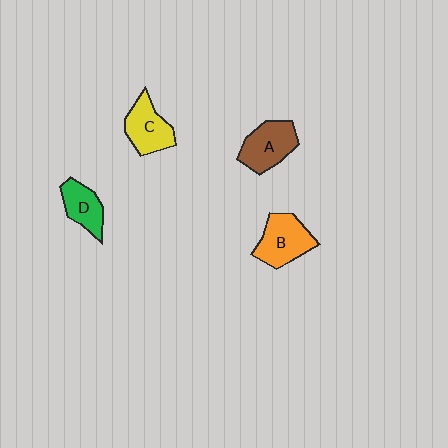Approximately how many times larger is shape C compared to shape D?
Approximately 1.2 times.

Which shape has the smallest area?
Shape D (green).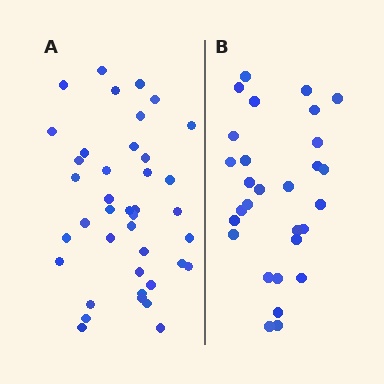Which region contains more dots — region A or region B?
Region A (the left region) has more dots.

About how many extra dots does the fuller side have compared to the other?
Region A has roughly 12 or so more dots than region B.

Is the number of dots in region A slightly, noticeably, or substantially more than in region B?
Region A has noticeably more, but not dramatically so. The ratio is roughly 1.4 to 1.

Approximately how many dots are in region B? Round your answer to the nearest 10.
About 30 dots. (The exact count is 29, which rounds to 30.)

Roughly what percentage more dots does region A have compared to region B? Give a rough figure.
About 40% more.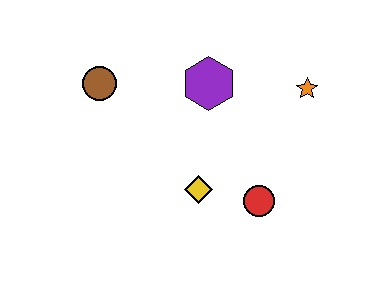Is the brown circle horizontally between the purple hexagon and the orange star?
No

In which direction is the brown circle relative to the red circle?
The brown circle is to the left of the red circle.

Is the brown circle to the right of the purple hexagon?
No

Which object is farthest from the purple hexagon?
The red circle is farthest from the purple hexagon.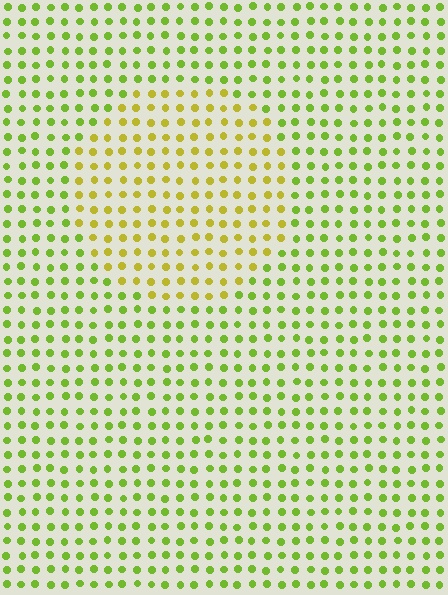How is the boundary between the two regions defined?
The boundary is defined purely by a slight shift in hue (about 32 degrees). Spacing, size, and orientation are identical on both sides.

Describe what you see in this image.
The image is filled with small lime elements in a uniform arrangement. A circle-shaped region is visible where the elements are tinted to a slightly different hue, forming a subtle color boundary.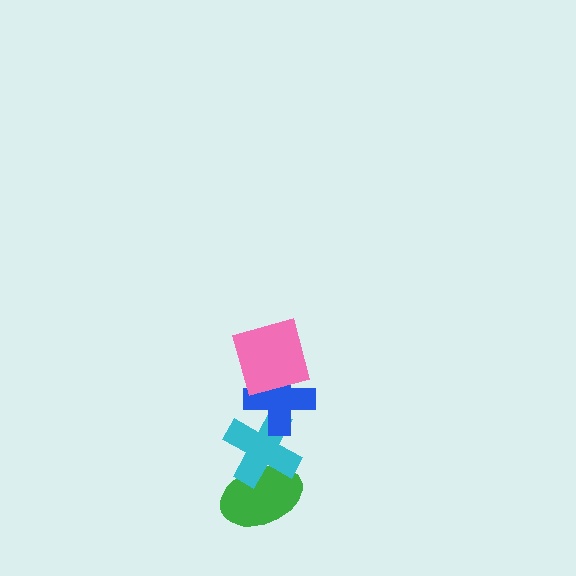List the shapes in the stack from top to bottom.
From top to bottom: the pink square, the blue cross, the cyan cross, the green ellipse.